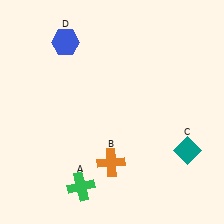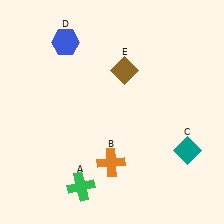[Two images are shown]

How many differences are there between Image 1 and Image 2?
There is 1 difference between the two images.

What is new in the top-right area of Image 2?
A brown diamond (E) was added in the top-right area of Image 2.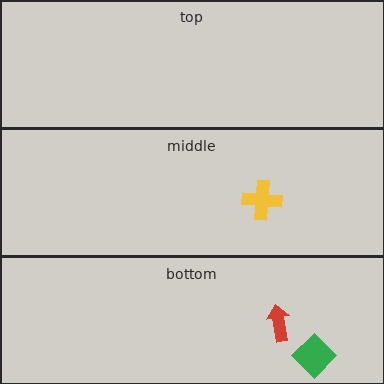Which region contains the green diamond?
The bottom region.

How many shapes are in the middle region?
1.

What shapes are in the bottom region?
The green diamond, the red arrow.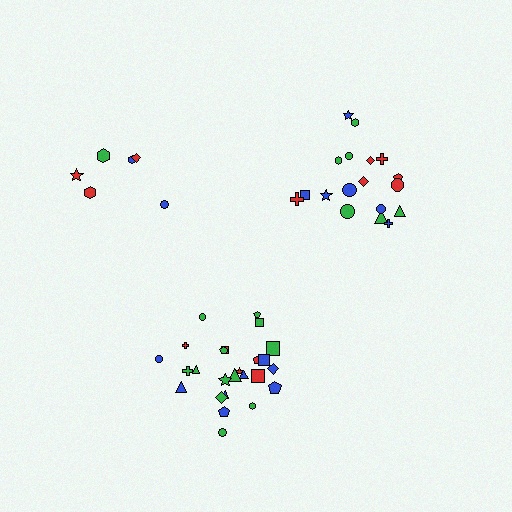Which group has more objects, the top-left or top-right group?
The top-right group.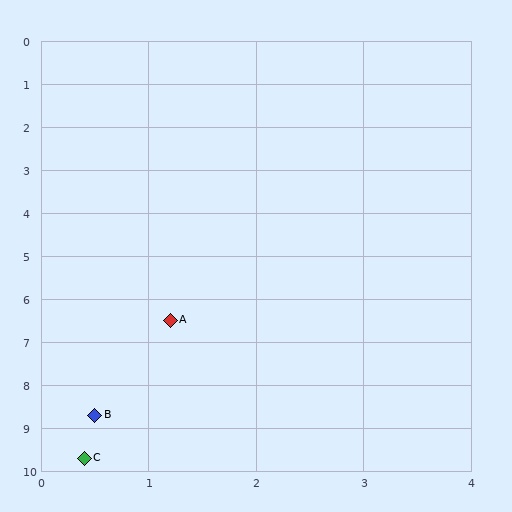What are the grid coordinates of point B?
Point B is at approximately (0.5, 8.7).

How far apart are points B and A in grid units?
Points B and A are about 2.3 grid units apart.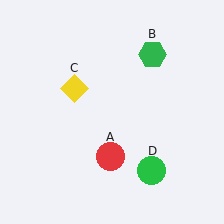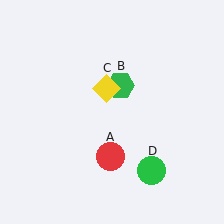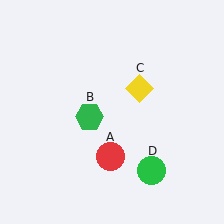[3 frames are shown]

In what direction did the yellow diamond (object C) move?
The yellow diamond (object C) moved right.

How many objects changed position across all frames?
2 objects changed position: green hexagon (object B), yellow diamond (object C).